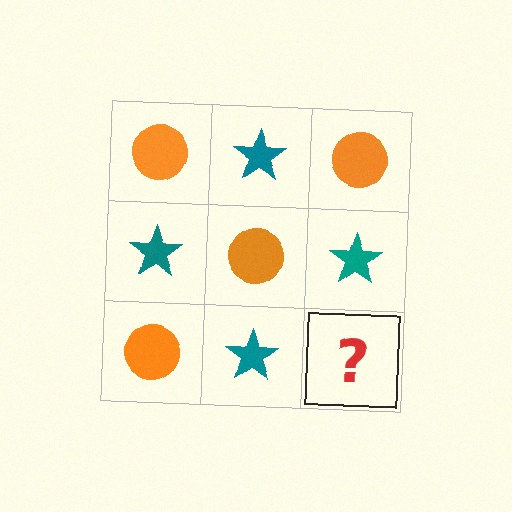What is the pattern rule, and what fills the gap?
The rule is that it alternates orange circle and teal star in a checkerboard pattern. The gap should be filled with an orange circle.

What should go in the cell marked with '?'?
The missing cell should contain an orange circle.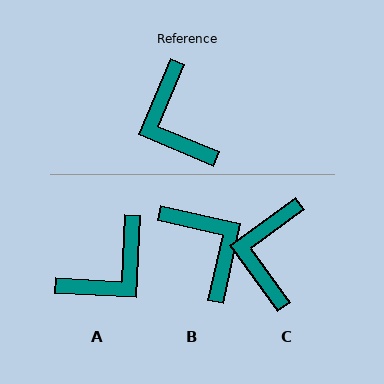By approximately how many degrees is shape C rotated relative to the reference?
Approximately 31 degrees clockwise.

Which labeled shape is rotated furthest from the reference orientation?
B, about 170 degrees away.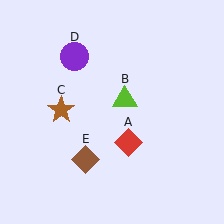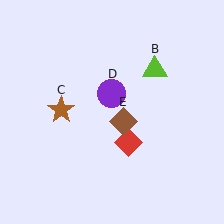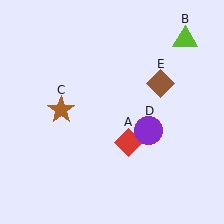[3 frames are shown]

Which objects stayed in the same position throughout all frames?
Red diamond (object A) and brown star (object C) remained stationary.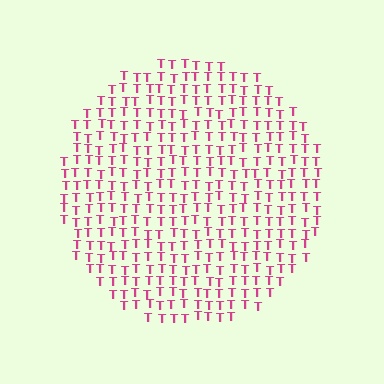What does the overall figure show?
The overall figure shows a circle.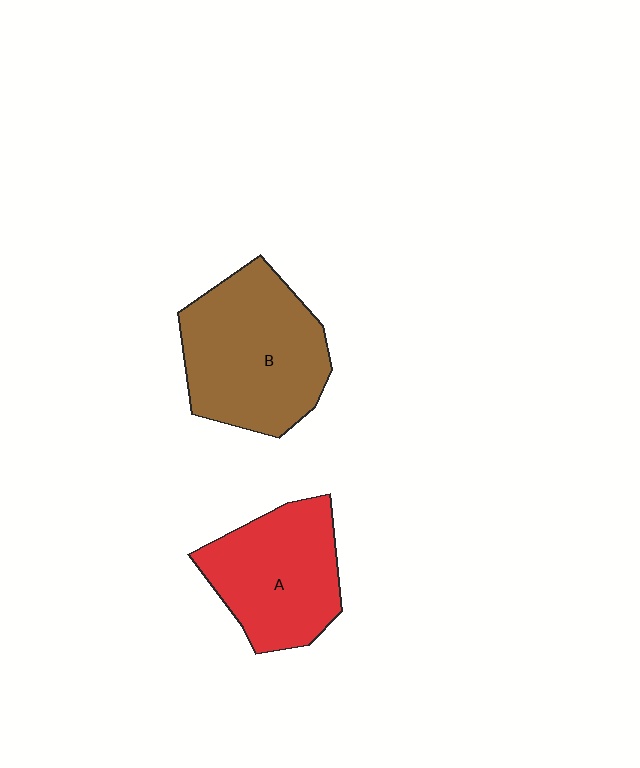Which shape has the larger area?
Shape B (brown).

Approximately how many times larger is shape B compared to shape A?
Approximately 1.2 times.